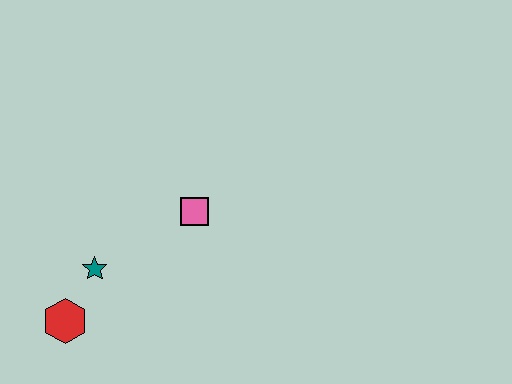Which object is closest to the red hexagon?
The teal star is closest to the red hexagon.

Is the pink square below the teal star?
No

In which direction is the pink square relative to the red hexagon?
The pink square is to the right of the red hexagon.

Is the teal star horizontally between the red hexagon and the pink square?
Yes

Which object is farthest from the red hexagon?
The pink square is farthest from the red hexagon.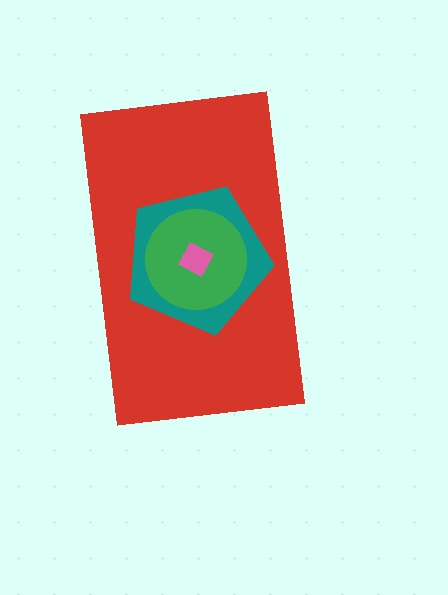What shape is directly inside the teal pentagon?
The green circle.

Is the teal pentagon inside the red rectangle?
Yes.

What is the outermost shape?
The red rectangle.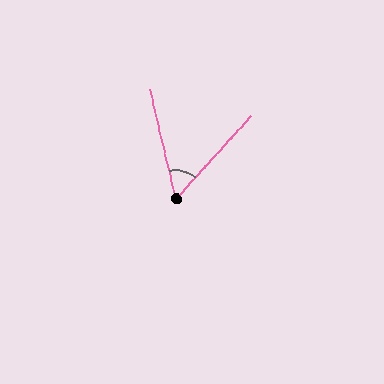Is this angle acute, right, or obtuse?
It is acute.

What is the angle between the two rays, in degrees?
Approximately 55 degrees.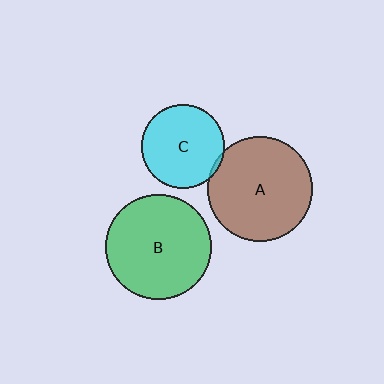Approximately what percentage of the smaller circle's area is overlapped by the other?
Approximately 5%.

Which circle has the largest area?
Circle B (green).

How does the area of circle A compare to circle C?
Approximately 1.6 times.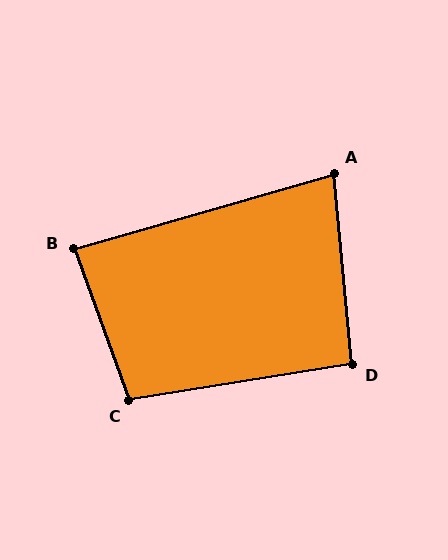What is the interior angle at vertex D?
Approximately 94 degrees (approximately right).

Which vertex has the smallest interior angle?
A, at approximately 79 degrees.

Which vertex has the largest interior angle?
C, at approximately 101 degrees.